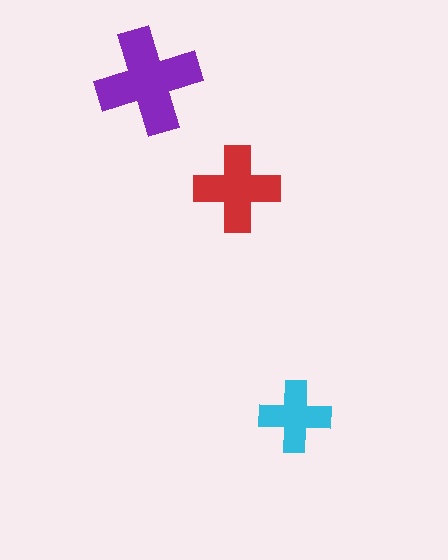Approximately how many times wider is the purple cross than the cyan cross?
About 1.5 times wider.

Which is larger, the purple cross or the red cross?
The purple one.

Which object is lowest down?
The cyan cross is bottommost.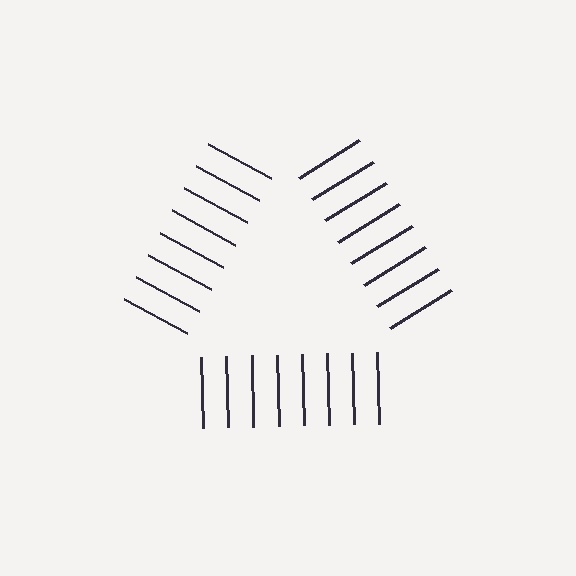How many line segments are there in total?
24 — 8 along each of the 3 edges.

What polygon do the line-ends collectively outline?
An illusory triangle — the line segments terminate on its edges but no continuous stroke is drawn.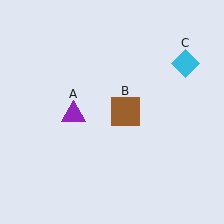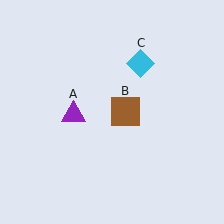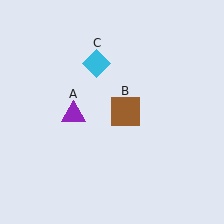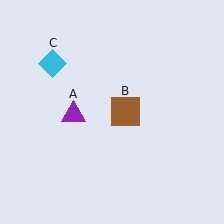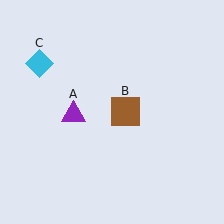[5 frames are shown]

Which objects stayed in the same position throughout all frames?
Purple triangle (object A) and brown square (object B) remained stationary.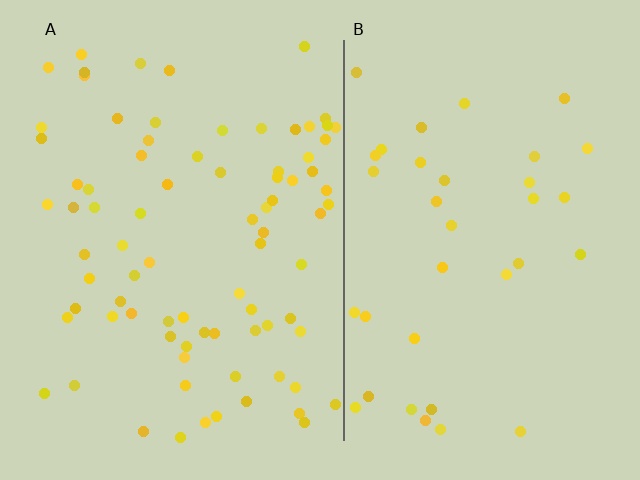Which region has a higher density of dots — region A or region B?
A (the left).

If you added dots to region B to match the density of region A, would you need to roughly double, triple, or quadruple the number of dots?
Approximately double.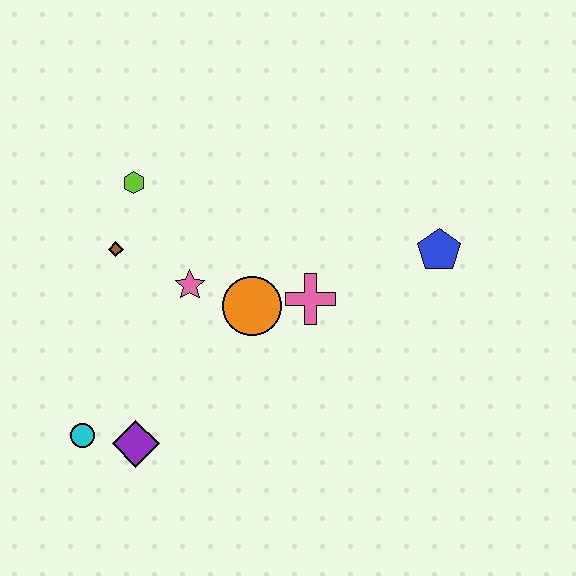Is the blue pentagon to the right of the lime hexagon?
Yes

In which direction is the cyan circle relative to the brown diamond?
The cyan circle is below the brown diamond.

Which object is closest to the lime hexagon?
The brown diamond is closest to the lime hexagon.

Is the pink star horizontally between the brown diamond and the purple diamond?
No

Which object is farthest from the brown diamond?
The blue pentagon is farthest from the brown diamond.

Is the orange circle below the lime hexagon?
Yes